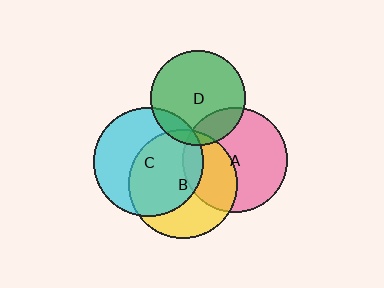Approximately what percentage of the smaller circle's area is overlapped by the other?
Approximately 5%.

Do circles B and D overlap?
Yes.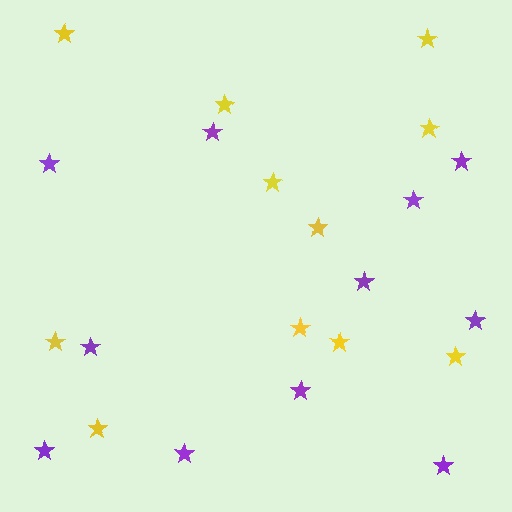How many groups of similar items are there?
There are 2 groups: one group of purple stars (11) and one group of yellow stars (11).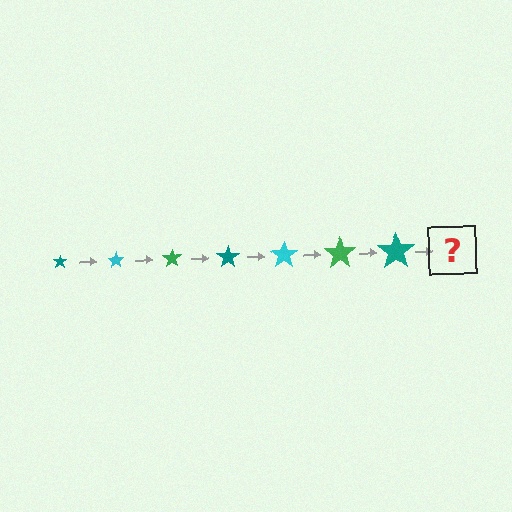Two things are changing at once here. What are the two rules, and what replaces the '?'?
The two rules are that the star grows larger each step and the color cycles through teal, cyan, and green. The '?' should be a cyan star, larger than the previous one.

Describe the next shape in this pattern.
It should be a cyan star, larger than the previous one.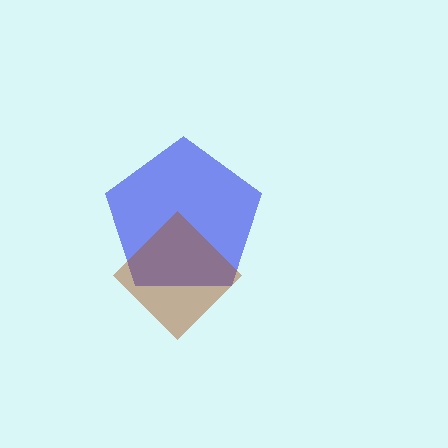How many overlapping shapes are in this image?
There are 2 overlapping shapes in the image.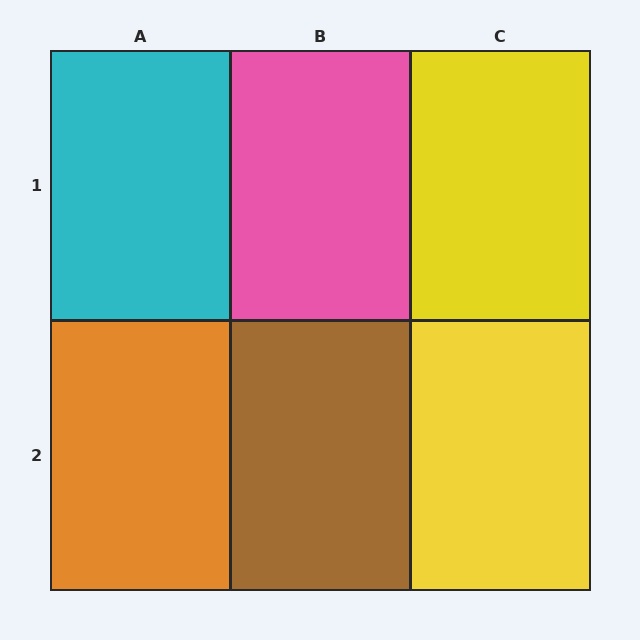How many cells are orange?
1 cell is orange.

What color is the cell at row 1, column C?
Yellow.